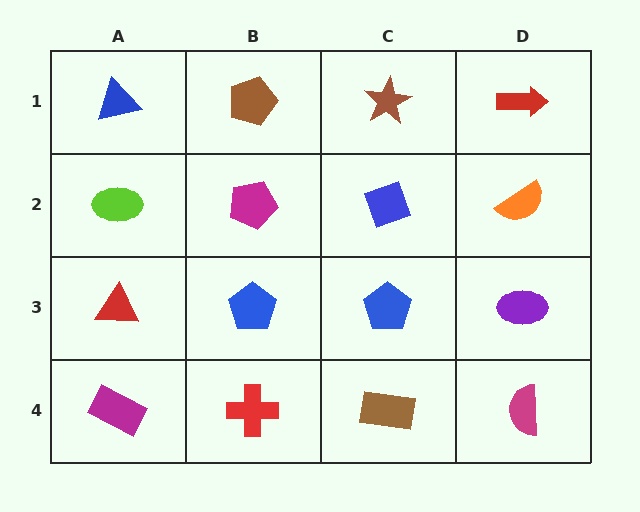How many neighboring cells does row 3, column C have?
4.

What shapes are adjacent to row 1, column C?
A blue diamond (row 2, column C), a brown pentagon (row 1, column B), a red arrow (row 1, column D).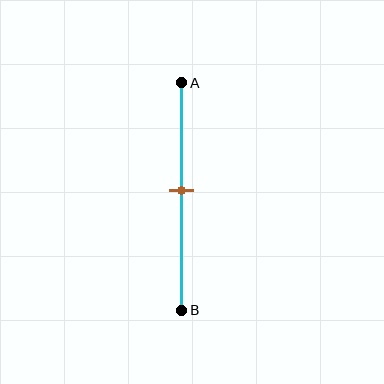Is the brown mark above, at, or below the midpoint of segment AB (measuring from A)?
The brown mark is approximately at the midpoint of segment AB.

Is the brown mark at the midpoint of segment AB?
Yes, the mark is approximately at the midpoint.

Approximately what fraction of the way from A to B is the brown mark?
The brown mark is approximately 45% of the way from A to B.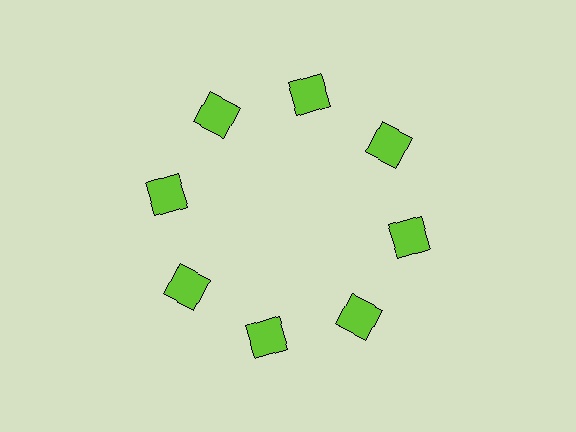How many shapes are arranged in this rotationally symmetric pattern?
There are 8 shapes, arranged in 8 groups of 1.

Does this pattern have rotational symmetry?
Yes, this pattern has 8-fold rotational symmetry. It looks the same after rotating 45 degrees around the center.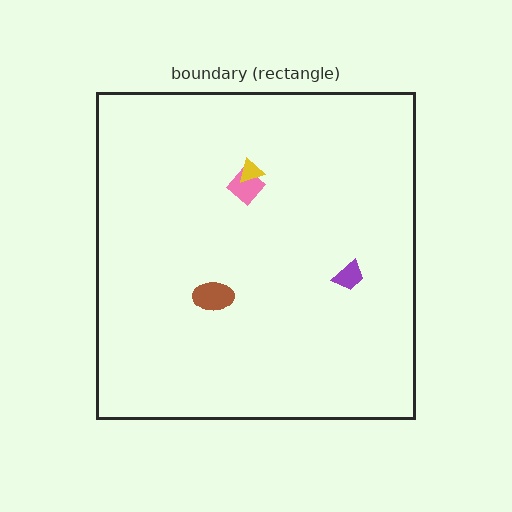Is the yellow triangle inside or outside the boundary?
Inside.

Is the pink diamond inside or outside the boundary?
Inside.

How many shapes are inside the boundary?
4 inside, 0 outside.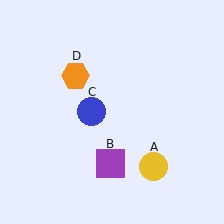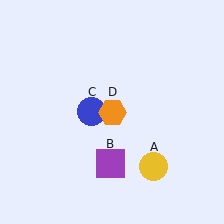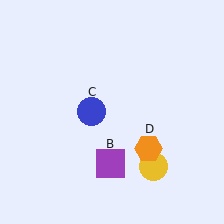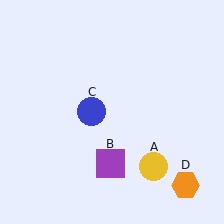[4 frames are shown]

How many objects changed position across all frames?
1 object changed position: orange hexagon (object D).